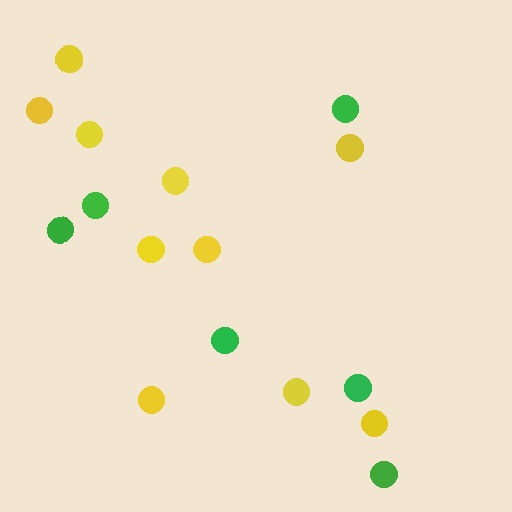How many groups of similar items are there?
There are 2 groups: one group of green circles (6) and one group of yellow circles (10).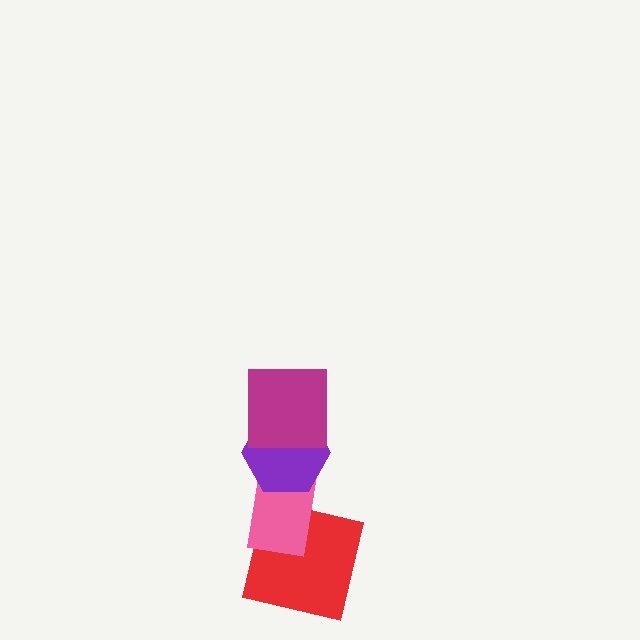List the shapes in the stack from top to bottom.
From top to bottom: the magenta square, the purple hexagon, the pink rectangle, the red square.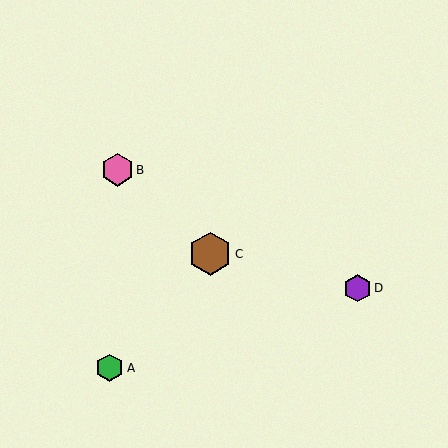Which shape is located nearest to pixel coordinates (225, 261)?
The brown hexagon (labeled C) at (210, 254) is nearest to that location.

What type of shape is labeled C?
Shape C is a brown hexagon.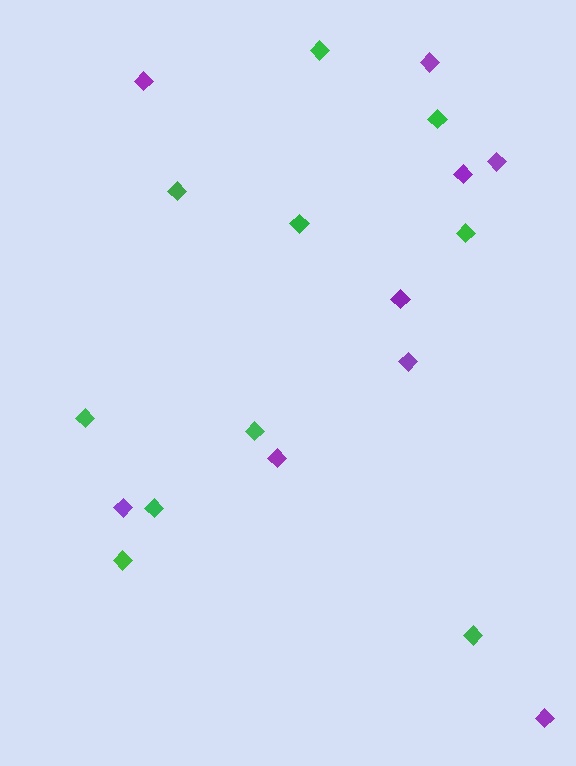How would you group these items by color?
There are 2 groups: one group of green diamonds (10) and one group of purple diamonds (9).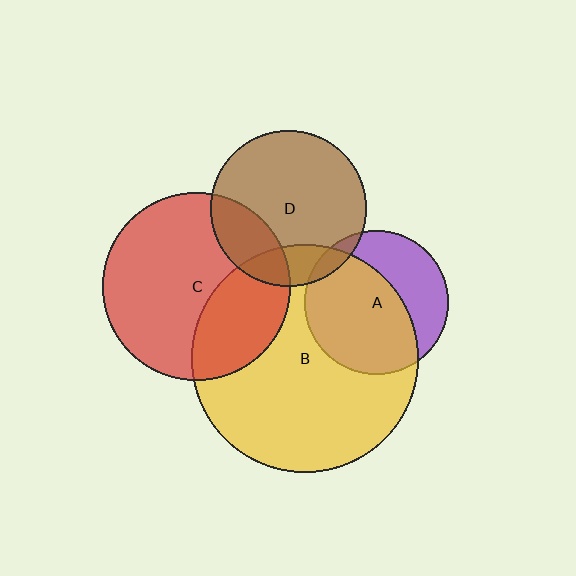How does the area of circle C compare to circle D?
Approximately 1.5 times.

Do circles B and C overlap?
Yes.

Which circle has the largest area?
Circle B (yellow).